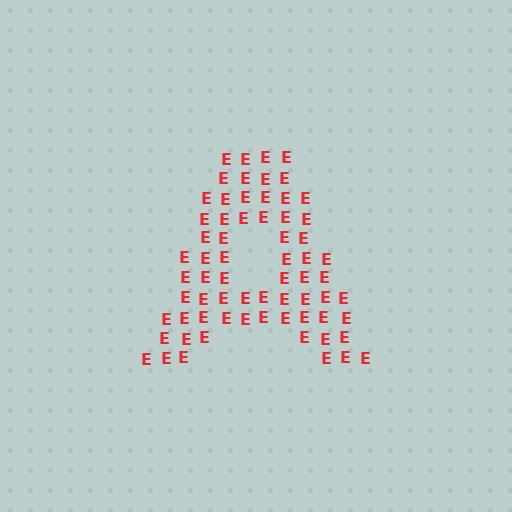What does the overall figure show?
The overall figure shows the letter A.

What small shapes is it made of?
It is made of small letter E's.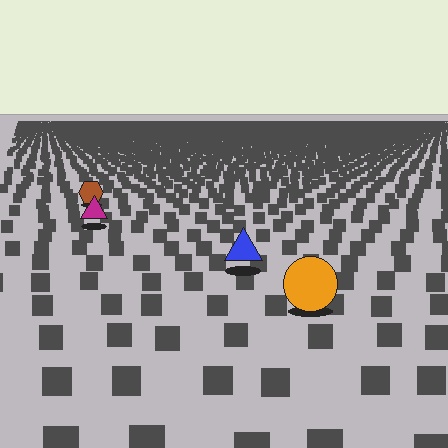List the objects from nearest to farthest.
From nearest to farthest: the orange circle, the blue triangle, the magenta triangle, the brown hexagon.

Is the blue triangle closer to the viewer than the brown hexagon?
Yes. The blue triangle is closer — you can tell from the texture gradient: the ground texture is coarser near it.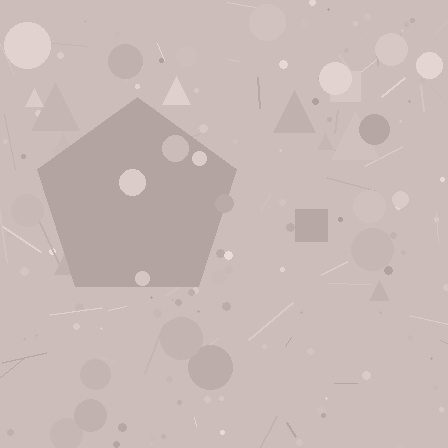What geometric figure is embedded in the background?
A pentagon is embedded in the background.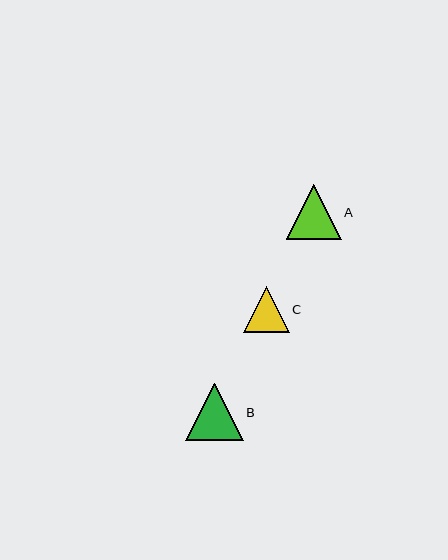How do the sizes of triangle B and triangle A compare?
Triangle B and triangle A are approximately the same size.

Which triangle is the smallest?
Triangle C is the smallest with a size of approximately 46 pixels.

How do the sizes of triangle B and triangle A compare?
Triangle B and triangle A are approximately the same size.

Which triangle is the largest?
Triangle B is the largest with a size of approximately 58 pixels.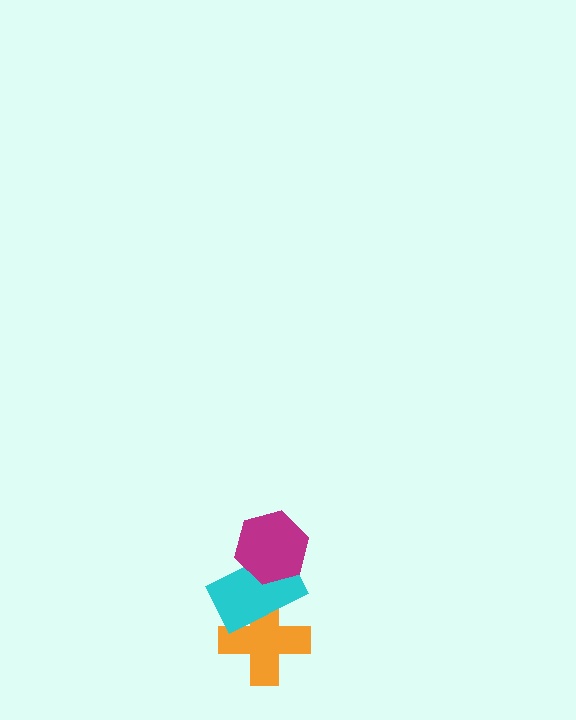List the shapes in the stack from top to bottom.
From top to bottom: the magenta hexagon, the cyan rectangle, the orange cross.